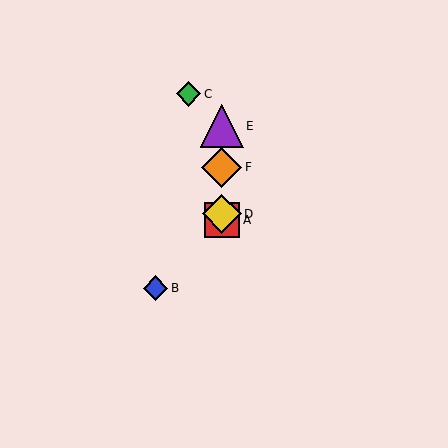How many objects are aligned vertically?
4 objects (A, D, E, F) are aligned vertically.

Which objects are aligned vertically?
Objects A, D, E, F are aligned vertically.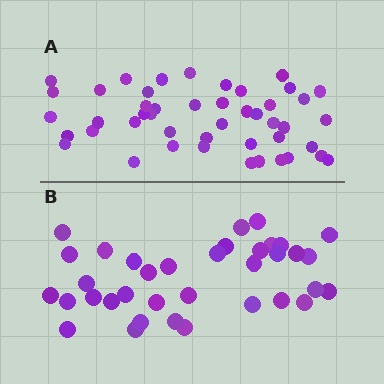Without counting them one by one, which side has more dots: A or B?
Region A (the top region) has more dots.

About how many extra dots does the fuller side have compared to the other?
Region A has roughly 10 or so more dots than region B.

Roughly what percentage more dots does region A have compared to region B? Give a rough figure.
About 30% more.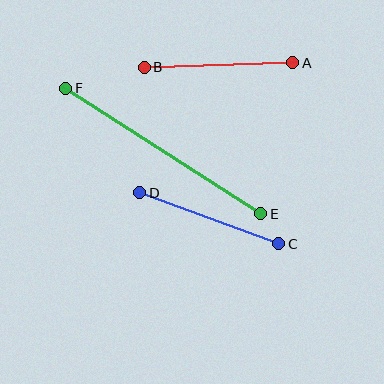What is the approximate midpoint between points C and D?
The midpoint is at approximately (209, 218) pixels.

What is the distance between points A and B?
The distance is approximately 149 pixels.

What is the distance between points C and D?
The distance is approximately 148 pixels.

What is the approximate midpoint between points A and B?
The midpoint is at approximately (218, 65) pixels.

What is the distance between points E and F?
The distance is approximately 232 pixels.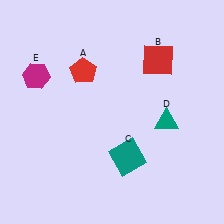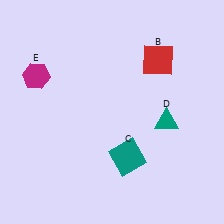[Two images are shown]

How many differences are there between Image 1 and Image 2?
There is 1 difference between the two images.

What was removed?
The red pentagon (A) was removed in Image 2.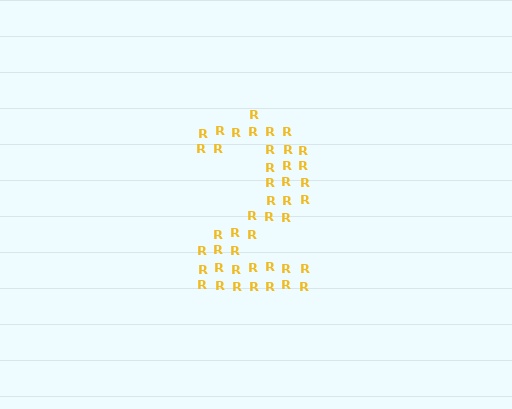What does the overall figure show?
The overall figure shows the digit 2.